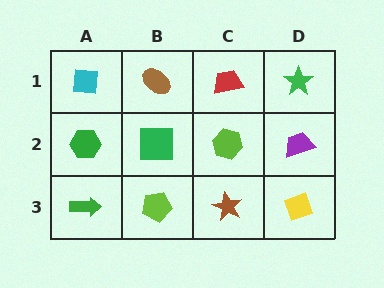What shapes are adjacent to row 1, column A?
A green hexagon (row 2, column A), a brown ellipse (row 1, column B).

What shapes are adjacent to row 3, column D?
A purple trapezoid (row 2, column D), a brown star (row 3, column C).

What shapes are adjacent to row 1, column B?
A green square (row 2, column B), a cyan square (row 1, column A), a red trapezoid (row 1, column C).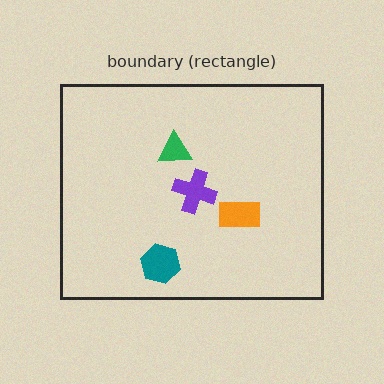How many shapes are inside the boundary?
4 inside, 0 outside.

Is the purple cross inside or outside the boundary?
Inside.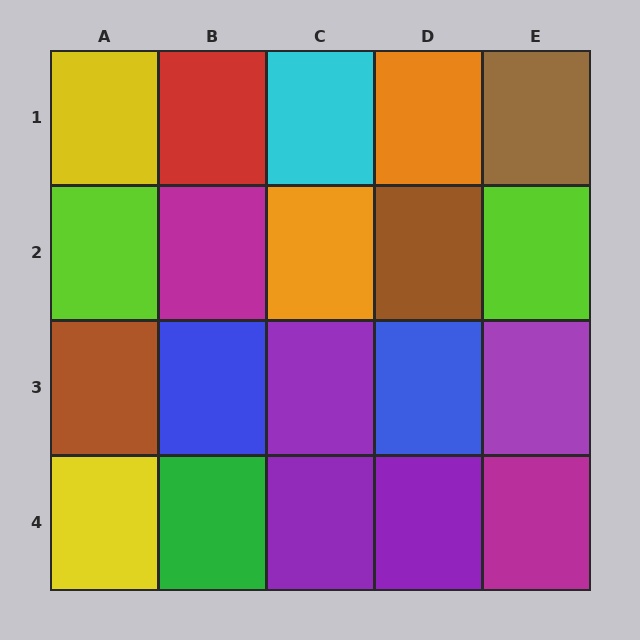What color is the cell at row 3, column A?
Brown.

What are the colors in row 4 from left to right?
Yellow, green, purple, purple, magenta.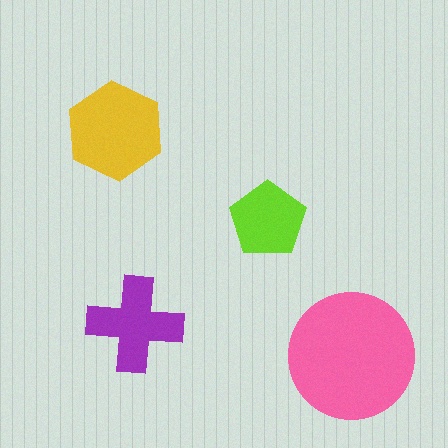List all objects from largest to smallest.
The pink circle, the yellow hexagon, the purple cross, the lime pentagon.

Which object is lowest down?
The pink circle is bottommost.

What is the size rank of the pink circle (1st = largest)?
1st.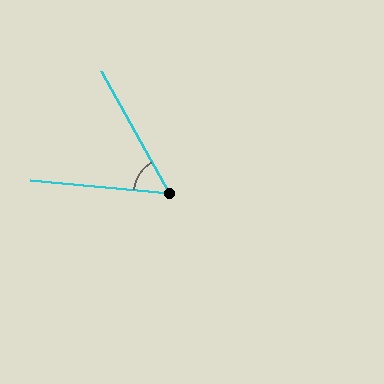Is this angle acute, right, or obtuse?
It is acute.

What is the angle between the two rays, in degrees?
Approximately 56 degrees.